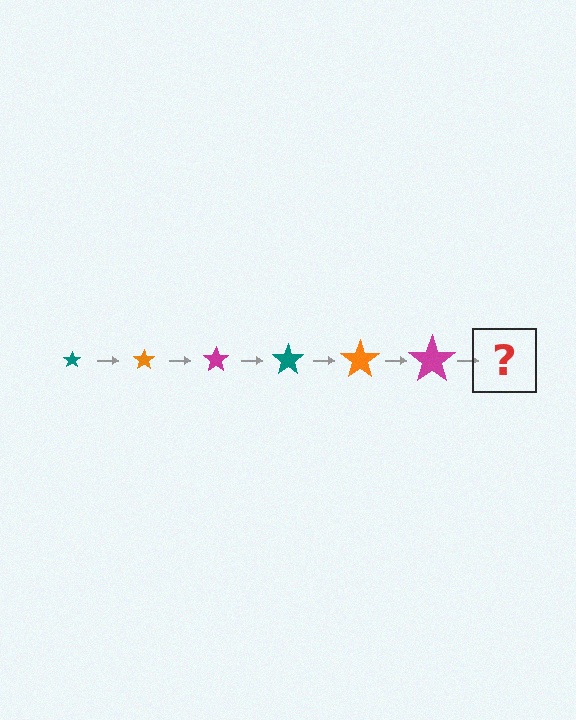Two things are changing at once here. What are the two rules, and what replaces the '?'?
The two rules are that the star grows larger each step and the color cycles through teal, orange, and magenta. The '?' should be a teal star, larger than the previous one.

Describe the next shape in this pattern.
It should be a teal star, larger than the previous one.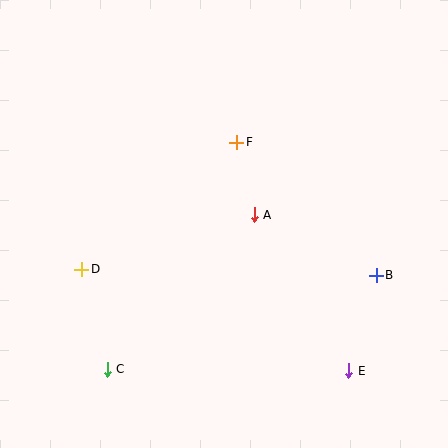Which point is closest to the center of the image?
Point A at (254, 215) is closest to the center.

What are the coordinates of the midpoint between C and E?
The midpoint between C and E is at (228, 370).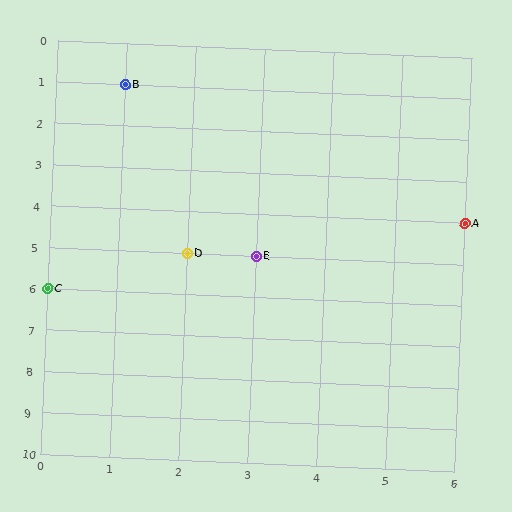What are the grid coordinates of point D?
Point D is at grid coordinates (2, 5).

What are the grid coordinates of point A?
Point A is at grid coordinates (6, 4).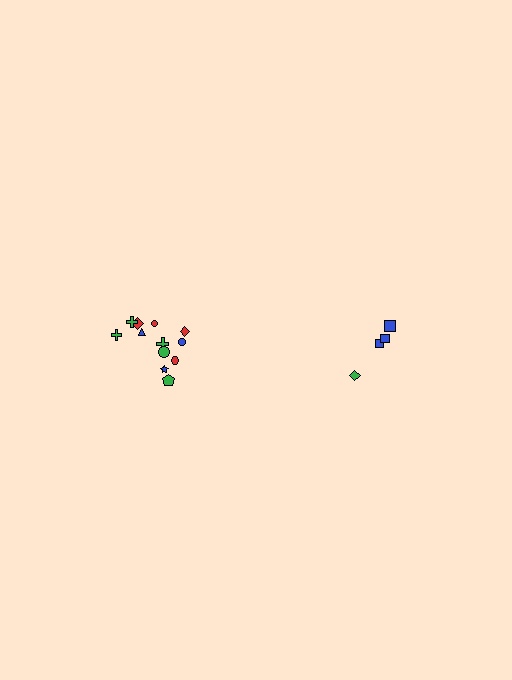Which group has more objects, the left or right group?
The left group.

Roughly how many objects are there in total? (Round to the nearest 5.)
Roughly 15 objects in total.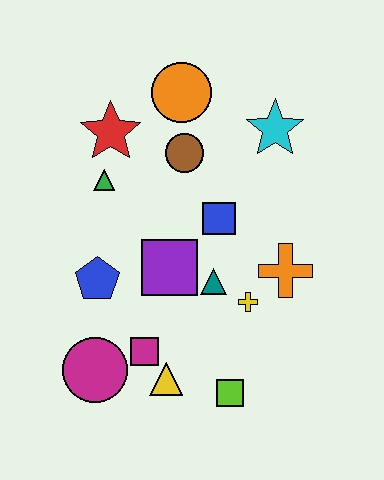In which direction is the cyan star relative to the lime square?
The cyan star is above the lime square.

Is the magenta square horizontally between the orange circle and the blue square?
No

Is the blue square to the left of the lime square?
Yes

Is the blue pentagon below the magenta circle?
No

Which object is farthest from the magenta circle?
The cyan star is farthest from the magenta circle.